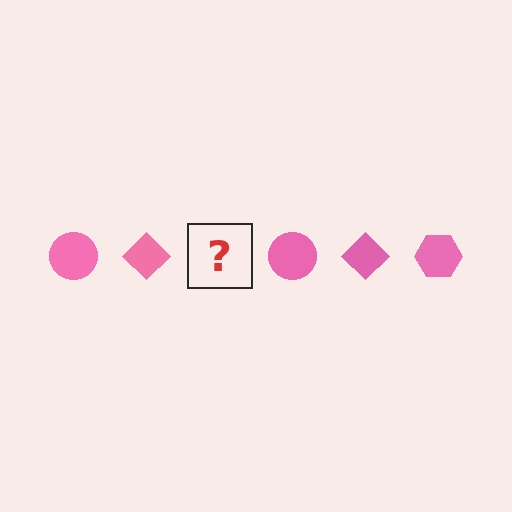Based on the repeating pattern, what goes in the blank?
The blank should be a pink hexagon.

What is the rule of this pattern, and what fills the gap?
The rule is that the pattern cycles through circle, diamond, hexagon shapes in pink. The gap should be filled with a pink hexagon.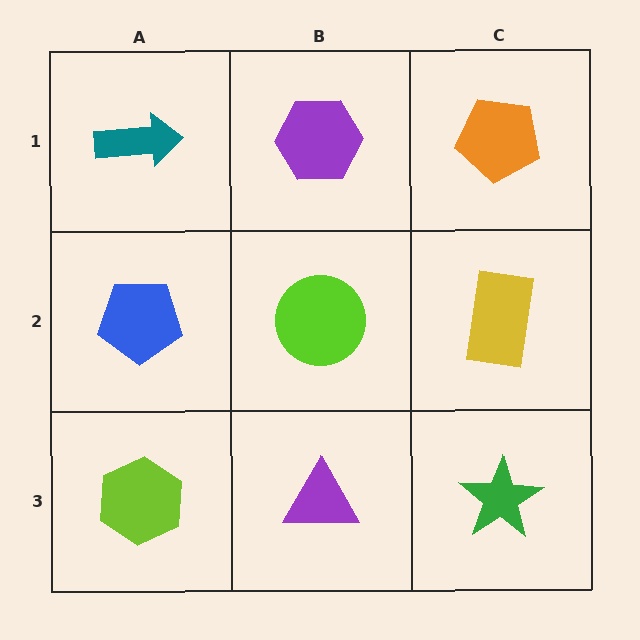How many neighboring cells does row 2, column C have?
3.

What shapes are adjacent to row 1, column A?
A blue pentagon (row 2, column A), a purple hexagon (row 1, column B).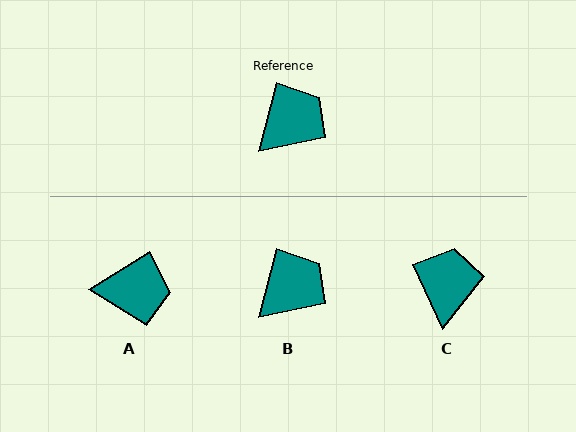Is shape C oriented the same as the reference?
No, it is off by about 40 degrees.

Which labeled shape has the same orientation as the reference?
B.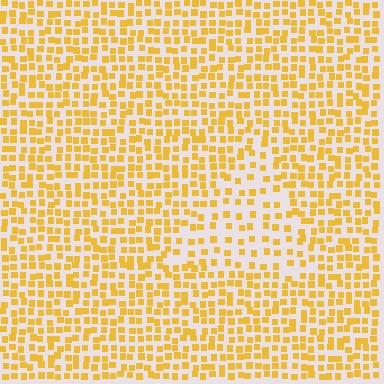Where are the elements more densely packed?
The elements are more densely packed outside the triangle boundary.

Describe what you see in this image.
The image contains small yellow elements arranged at two different densities. A triangle-shaped region is visible where the elements are less densely packed than the surrounding area.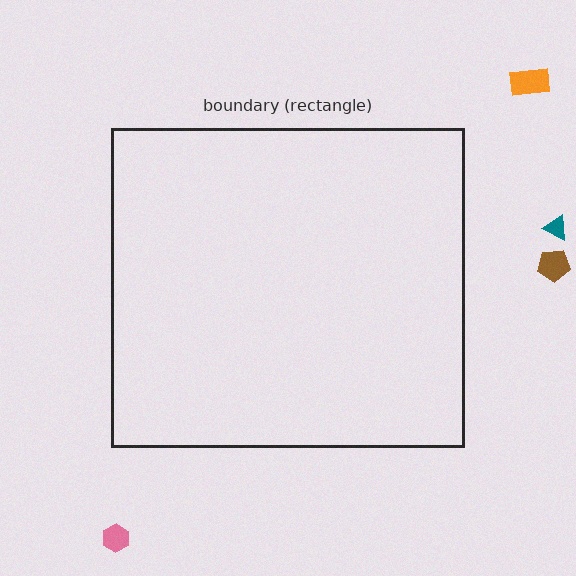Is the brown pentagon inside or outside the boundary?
Outside.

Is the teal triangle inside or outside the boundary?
Outside.